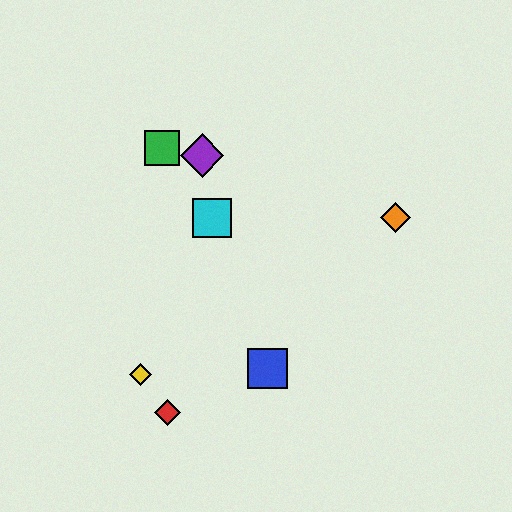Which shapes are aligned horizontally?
The orange diamond, the cyan square are aligned horizontally.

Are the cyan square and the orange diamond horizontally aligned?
Yes, both are at y≈218.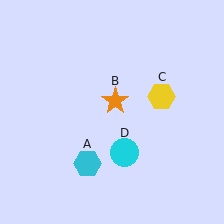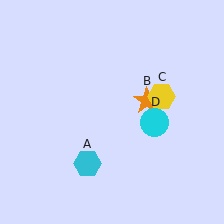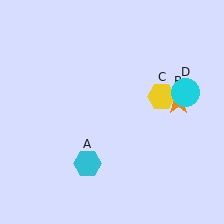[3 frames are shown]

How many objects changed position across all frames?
2 objects changed position: orange star (object B), cyan circle (object D).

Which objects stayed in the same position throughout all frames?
Cyan hexagon (object A) and yellow hexagon (object C) remained stationary.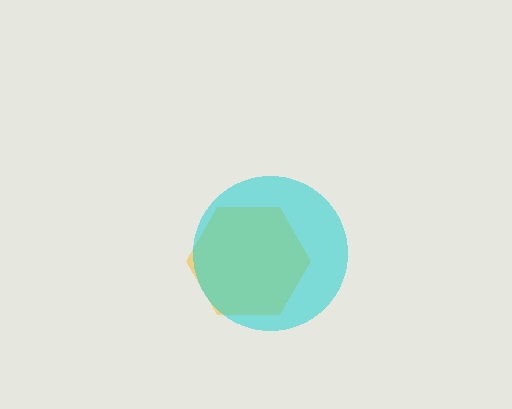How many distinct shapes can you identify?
There are 2 distinct shapes: a yellow hexagon, a cyan circle.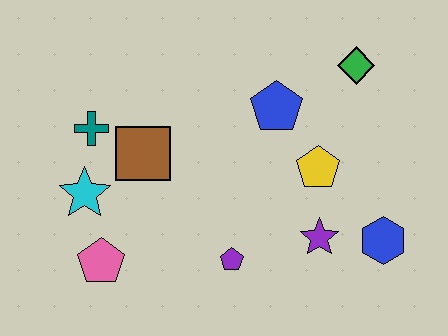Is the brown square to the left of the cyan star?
No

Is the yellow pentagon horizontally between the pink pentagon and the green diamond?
Yes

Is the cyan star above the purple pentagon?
Yes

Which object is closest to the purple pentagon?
The purple star is closest to the purple pentagon.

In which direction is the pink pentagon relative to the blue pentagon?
The pink pentagon is to the left of the blue pentagon.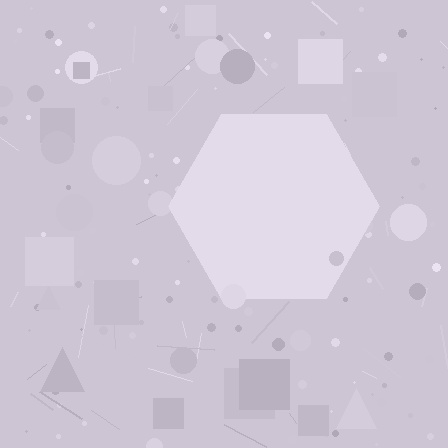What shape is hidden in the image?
A hexagon is hidden in the image.